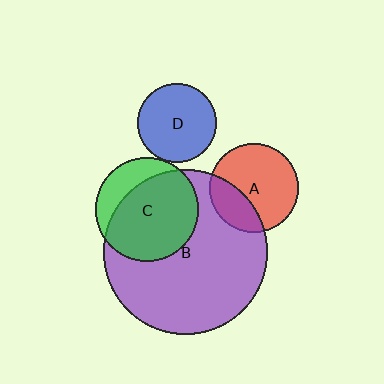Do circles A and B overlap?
Yes.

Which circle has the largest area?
Circle B (purple).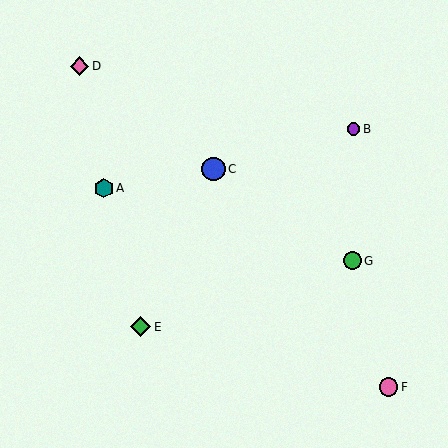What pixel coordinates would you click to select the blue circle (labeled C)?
Click at (214, 169) to select the blue circle C.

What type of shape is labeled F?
Shape F is a pink circle.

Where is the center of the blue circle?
The center of the blue circle is at (214, 169).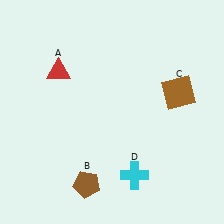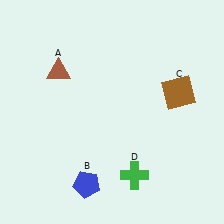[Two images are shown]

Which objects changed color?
A changed from red to brown. B changed from brown to blue. D changed from cyan to green.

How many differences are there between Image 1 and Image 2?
There are 3 differences between the two images.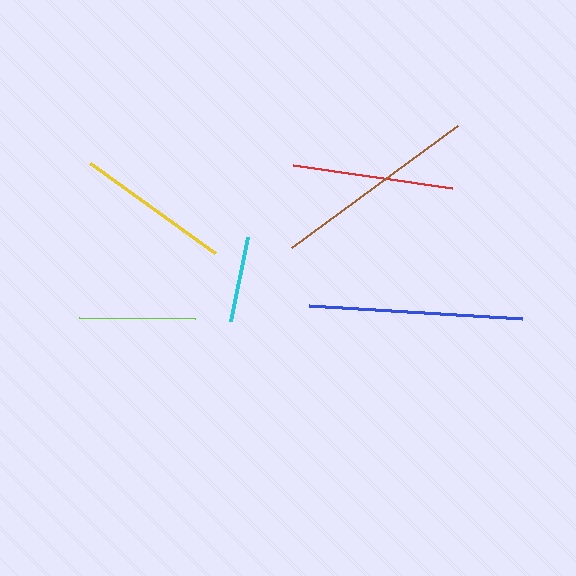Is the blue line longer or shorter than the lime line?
The blue line is longer than the lime line.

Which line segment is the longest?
The blue line is the longest at approximately 214 pixels.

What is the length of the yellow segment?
The yellow segment is approximately 155 pixels long.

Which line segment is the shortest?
The cyan line is the shortest at approximately 86 pixels.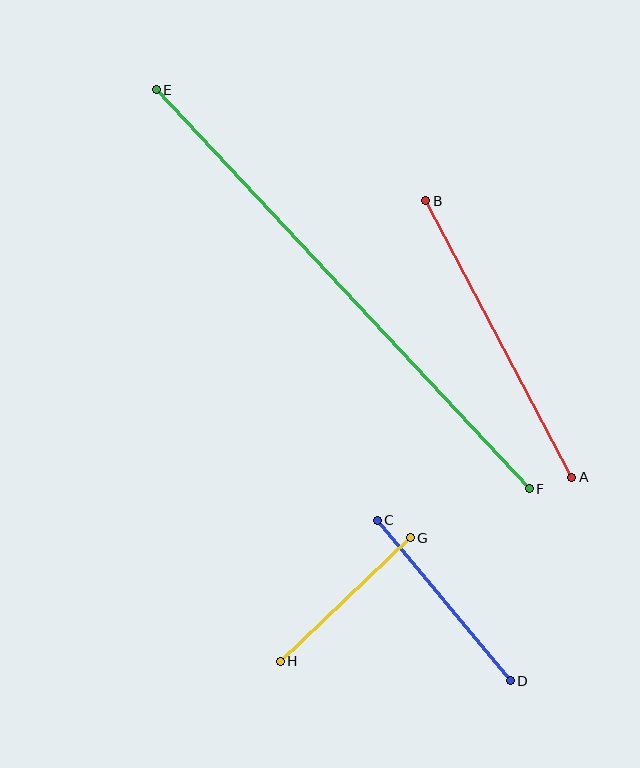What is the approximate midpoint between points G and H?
The midpoint is at approximately (345, 600) pixels.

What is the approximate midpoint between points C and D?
The midpoint is at approximately (444, 600) pixels.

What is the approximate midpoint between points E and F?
The midpoint is at approximately (343, 289) pixels.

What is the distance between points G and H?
The distance is approximately 179 pixels.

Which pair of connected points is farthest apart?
Points E and F are farthest apart.